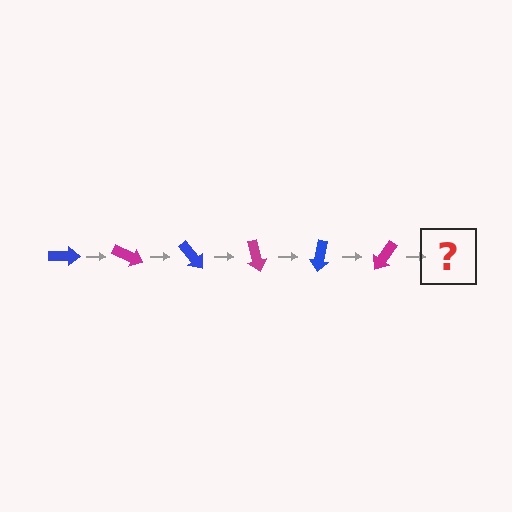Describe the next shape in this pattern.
It should be a blue arrow, rotated 150 degrees from the start.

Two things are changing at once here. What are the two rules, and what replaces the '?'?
The two rules are that it rotates 25 degrees each step and the color cycles through blue and magenta. The '?' should be a blue arrow, rotated 150 degrees from the start.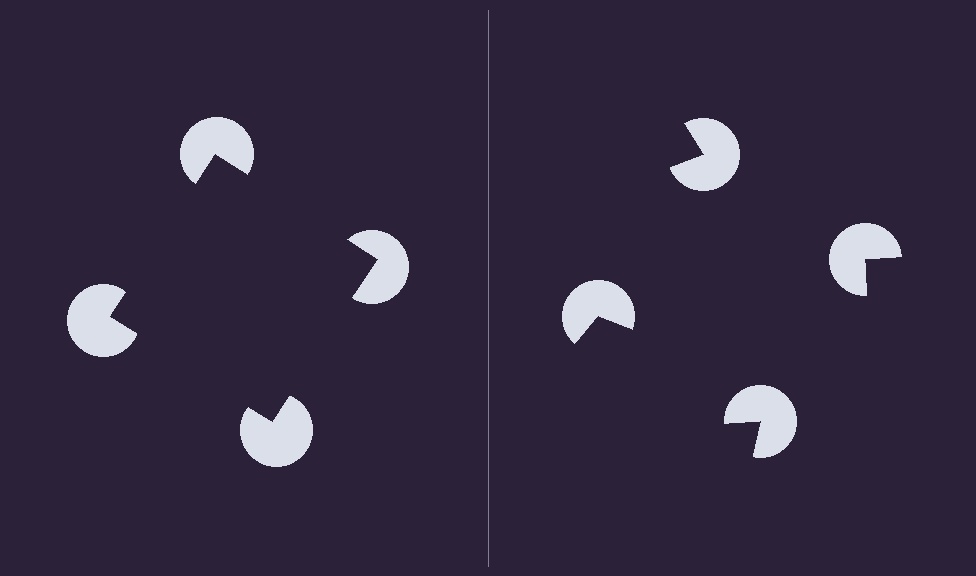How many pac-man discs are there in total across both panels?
8 — 4 on each side.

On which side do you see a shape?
An illusory square appears on the left side. On the right side the wedge cuts are rotated, so no coherent shape forms.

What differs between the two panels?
The pac-man discs are positioned identically on both sides; only the wedge orientations differ. On the left they align to a square; on the right they are misaligned.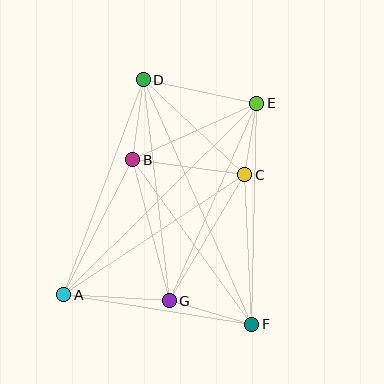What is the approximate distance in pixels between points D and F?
The distance between D and F is approximately 267 pixels.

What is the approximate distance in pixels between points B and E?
The distance between B and E is approximately 136 pixels.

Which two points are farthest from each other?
Points A and E are farthest from each other.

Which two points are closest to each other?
Points C and E are closest to each other.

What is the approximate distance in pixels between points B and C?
The distance between B and C is approximately 113 pixels.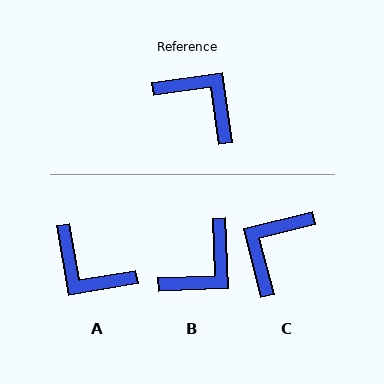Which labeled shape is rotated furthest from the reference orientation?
A, about 179 degrees away.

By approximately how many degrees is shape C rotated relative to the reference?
Approximately 96 degrees counter-clockwise.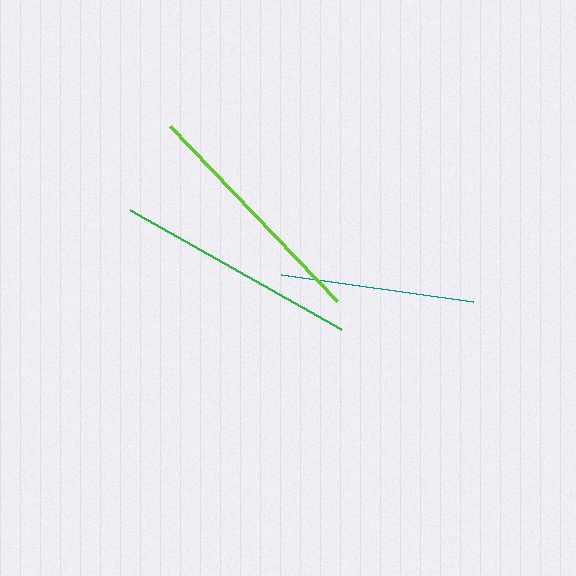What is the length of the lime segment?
The lime segment is approximately 242 pixels long.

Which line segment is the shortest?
The teal line is the shortest at approximately 194 pixels.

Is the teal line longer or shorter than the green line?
The green line is longer than the teal line.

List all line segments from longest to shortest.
From longest to shortest: green, lime, teal.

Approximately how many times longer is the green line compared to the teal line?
The green line is approximately 1.2 times the length of the teal line.